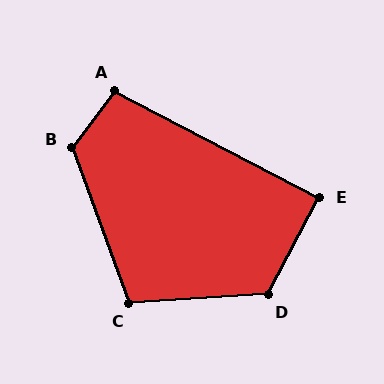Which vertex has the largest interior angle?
B, at approximately 124 degrees.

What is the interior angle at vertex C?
Approximately 107 degrees (obtuse).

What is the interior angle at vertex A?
Approximately 99 degrees (obtuse).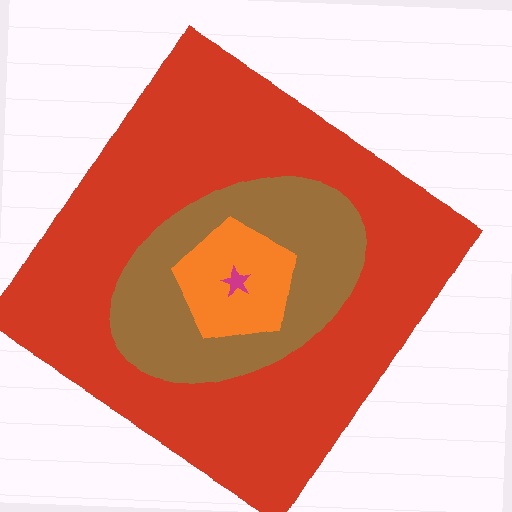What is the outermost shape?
The red diamond.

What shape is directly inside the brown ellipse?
The orange pentagon.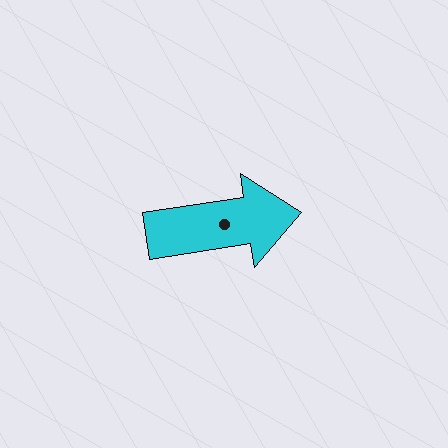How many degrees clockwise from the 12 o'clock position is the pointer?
Approximately 81 degrees.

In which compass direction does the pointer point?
East.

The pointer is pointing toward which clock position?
Roughly 3 o'clock.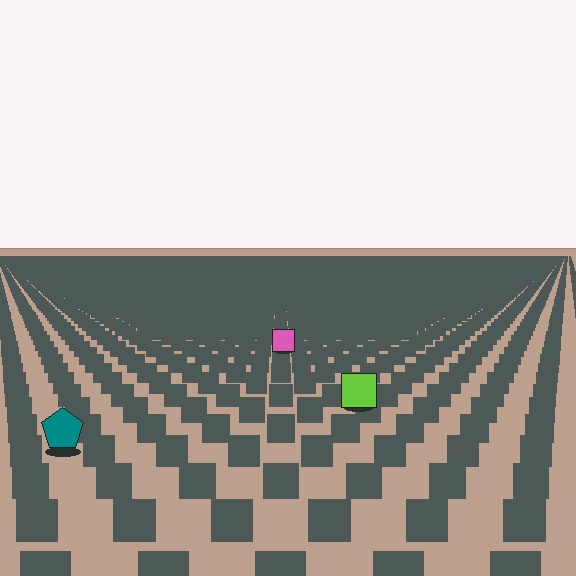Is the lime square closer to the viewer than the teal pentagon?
No. The teal pentagon is closer — you can tell from the texture gradient: the ground texture is coarser near it.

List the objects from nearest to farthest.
From nearest to farthest: the teal pentagon, the lime square, the pink square.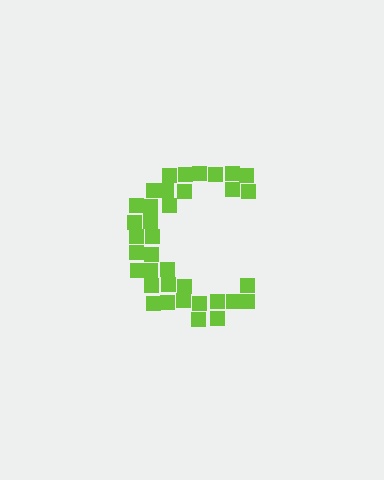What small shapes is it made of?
It is made of small squares.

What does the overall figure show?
The overall figure shows the letter C.